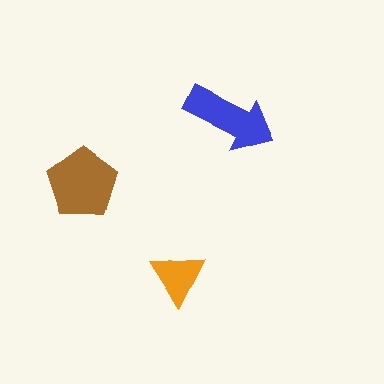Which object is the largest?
The brown pentagon.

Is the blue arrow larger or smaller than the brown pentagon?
Smaller.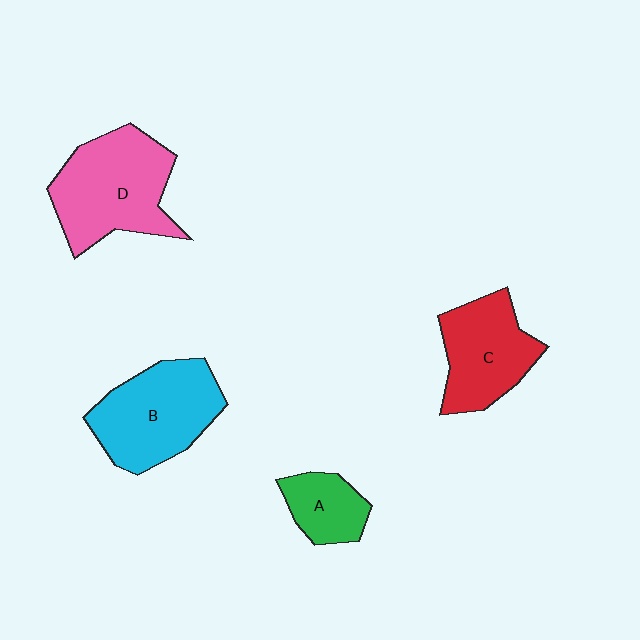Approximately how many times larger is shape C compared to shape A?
Approximately 1.8 times.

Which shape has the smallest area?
Shape A (green).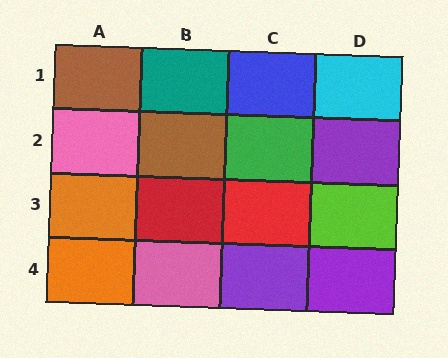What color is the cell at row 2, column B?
Brown.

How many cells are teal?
1 cell is teal.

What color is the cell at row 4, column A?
Orange.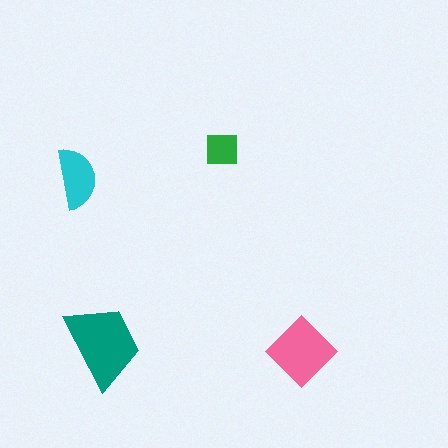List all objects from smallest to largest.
The green square, the cyan semicircle, the pink diamond, the teal trapezoid.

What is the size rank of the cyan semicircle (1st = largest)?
3rd.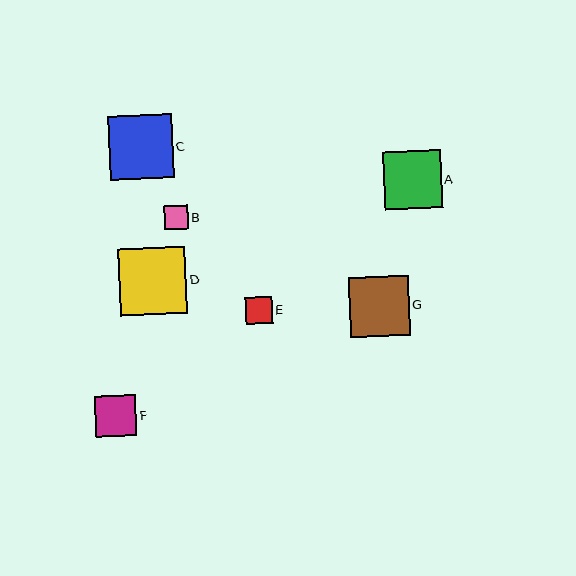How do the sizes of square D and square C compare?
Square D and square C are approximately the same size.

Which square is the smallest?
Square B is the smallest with a size of approximately 24 pixels.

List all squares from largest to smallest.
From largest to smallest: D, C, G, A, F, E, B.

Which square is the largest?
Square D is the largest with a size of approximately 68 pixels.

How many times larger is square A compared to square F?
Square A is approximately 1.4 times the size of square F.